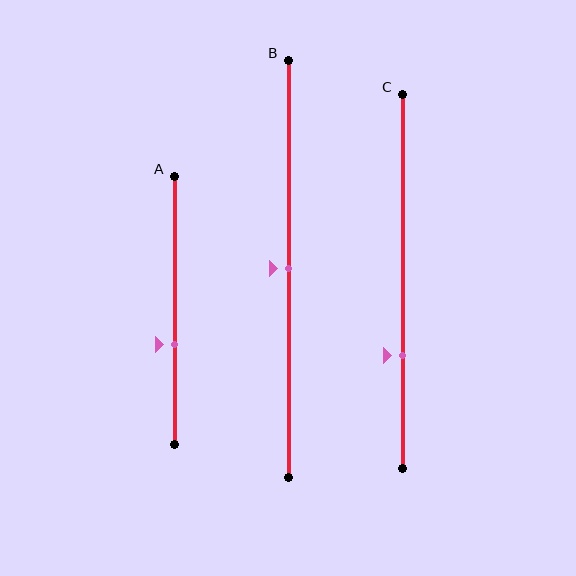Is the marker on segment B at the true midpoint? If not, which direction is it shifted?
Yes, the marker on segment B is at the true midpoint.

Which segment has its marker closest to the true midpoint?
Segment B has its marker closest to the true midpoint.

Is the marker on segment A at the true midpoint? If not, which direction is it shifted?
No, the marker on segment A is shifted downward by about 13% of the segment length.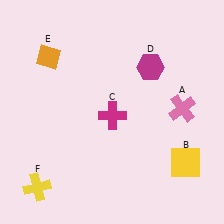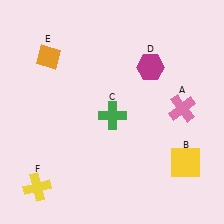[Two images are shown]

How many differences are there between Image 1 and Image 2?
There is 1 difference between the two images.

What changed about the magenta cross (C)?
In Image 1, C is magenta. In Image 2, it changed to green.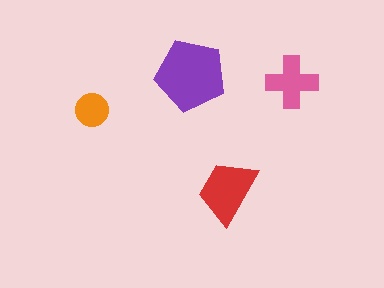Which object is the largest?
The purple pentagon.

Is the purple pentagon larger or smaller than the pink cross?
Larger.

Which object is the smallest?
The orange circle.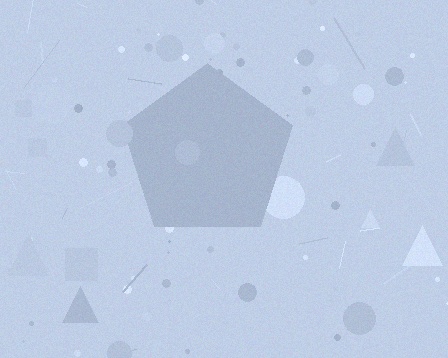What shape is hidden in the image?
A pentagon is hidden in the image.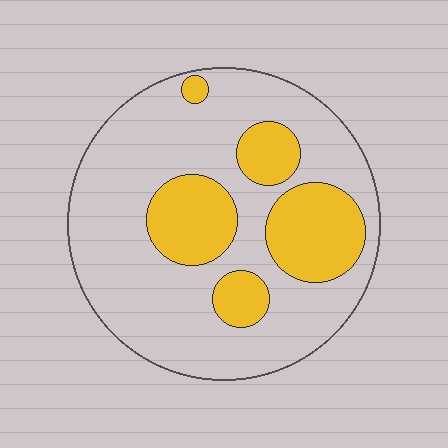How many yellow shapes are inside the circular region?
5.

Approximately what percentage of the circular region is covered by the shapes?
Approximately 25%.